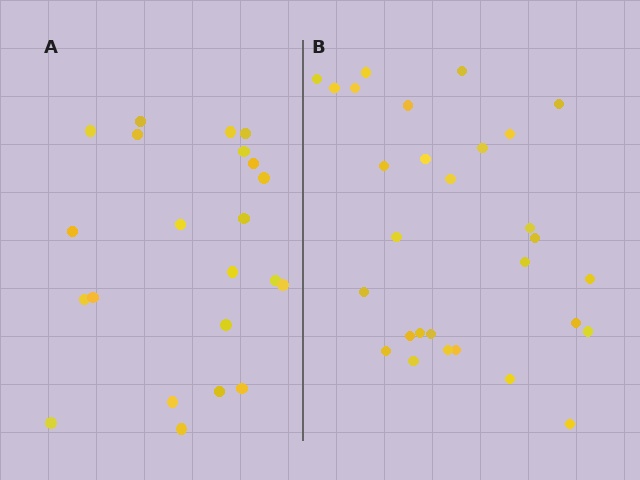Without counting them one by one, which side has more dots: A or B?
Region B (the right region) has more dots.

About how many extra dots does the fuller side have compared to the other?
Region B has roughly 8 or so more dots than region A.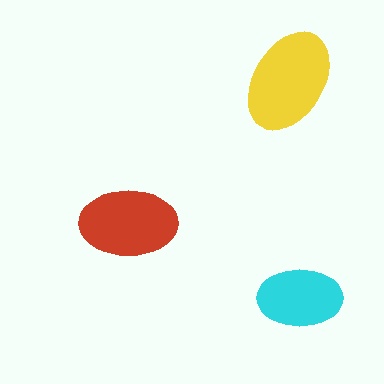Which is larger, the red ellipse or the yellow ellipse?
The yellow one.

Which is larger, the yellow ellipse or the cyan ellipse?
The yellow one.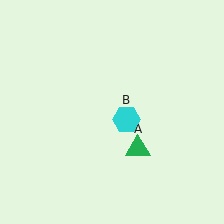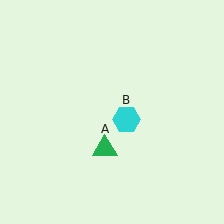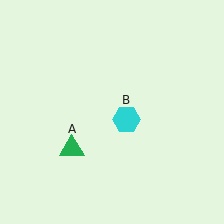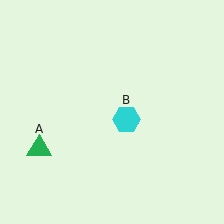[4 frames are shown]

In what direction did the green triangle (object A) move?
The green triangle (object A) moved left.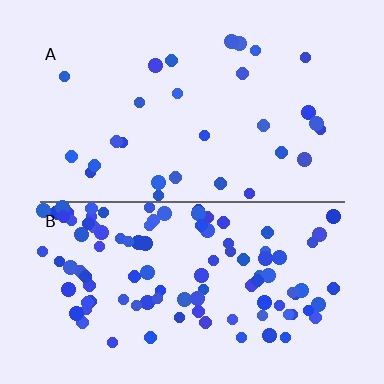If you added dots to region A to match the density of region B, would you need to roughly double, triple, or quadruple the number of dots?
Approximately quadruple.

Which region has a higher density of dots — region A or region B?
B (the bottom).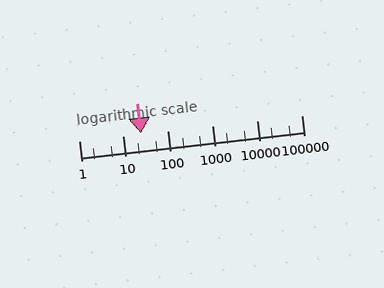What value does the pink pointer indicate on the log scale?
The pointer indicates approximately 25.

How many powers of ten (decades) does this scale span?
The scale spans 5 decades, from 1 to 100000.